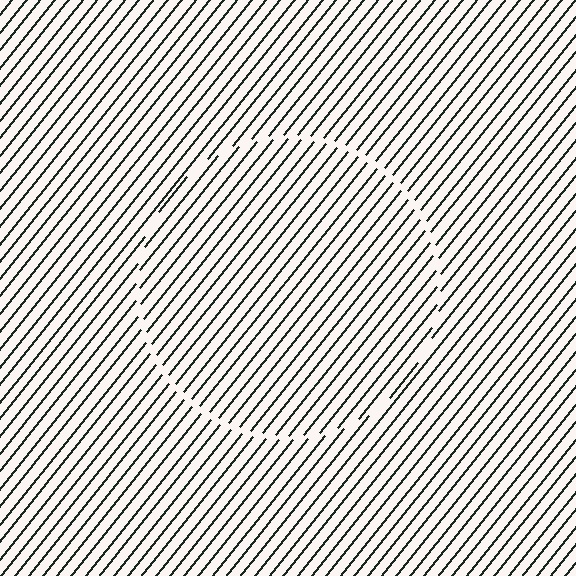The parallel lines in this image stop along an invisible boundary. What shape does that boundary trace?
An illusory circle. The interior of the shape contains the same grating, shifted by half a period — the contour is defined by the phase discontinuity where line-ends from the inner and outer gratings abut.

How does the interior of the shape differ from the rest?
The interior of the shape contains the same grating, shifted by half a period — the contour is defined by the phase discontinuity where line-ends from the inner and outer gratings abut.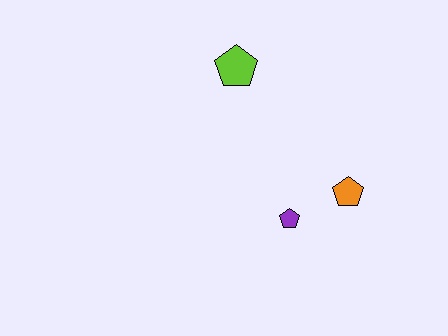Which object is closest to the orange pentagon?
The purple pentagon is closest to the orange pentagon.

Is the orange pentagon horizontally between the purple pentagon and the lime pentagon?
No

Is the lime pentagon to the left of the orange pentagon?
Yes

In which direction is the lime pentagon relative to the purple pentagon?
The lime pentagon is above the purple pentagon.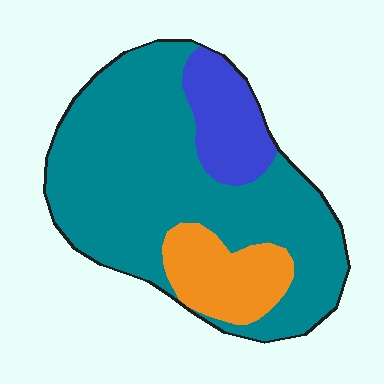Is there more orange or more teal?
Teal.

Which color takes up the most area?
Teal, at roughly 70%.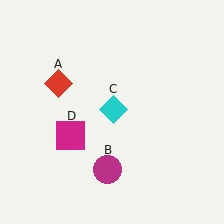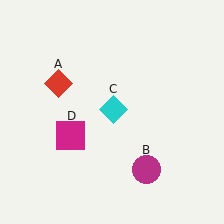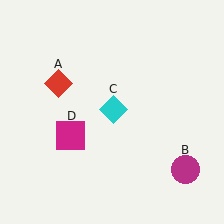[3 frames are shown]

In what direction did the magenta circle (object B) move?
The magenta circle (object B) moved right.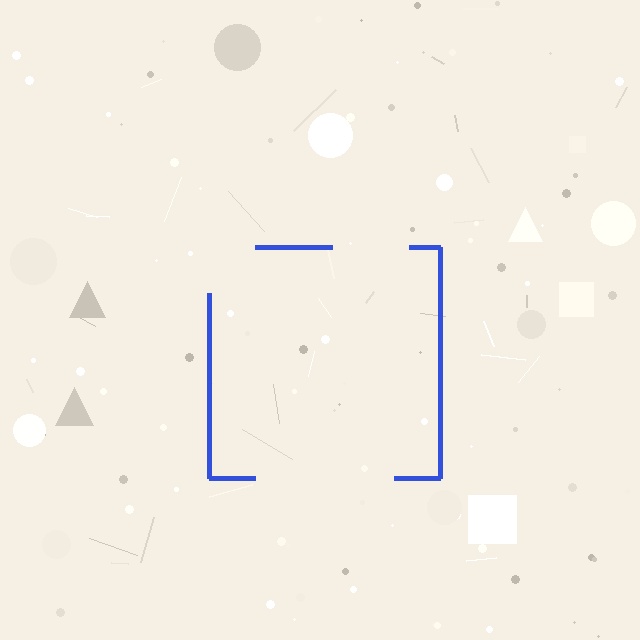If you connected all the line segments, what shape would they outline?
They would outline a square.